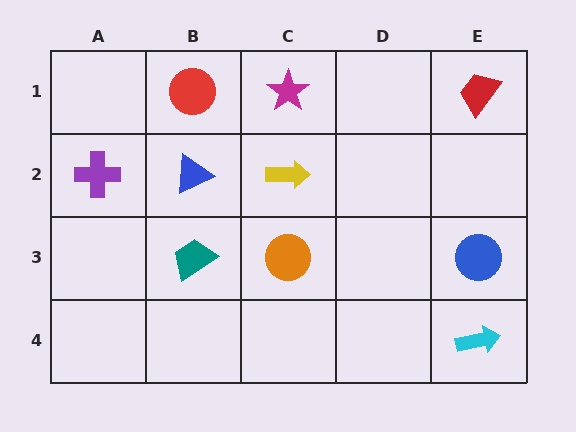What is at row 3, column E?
A blue circle.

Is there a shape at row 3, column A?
No, that cell is empty.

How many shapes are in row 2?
3 shapes.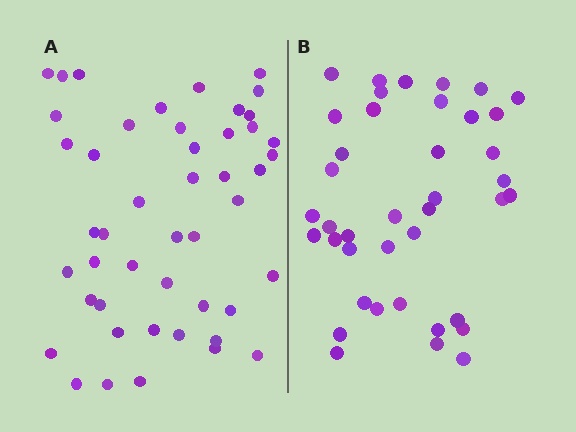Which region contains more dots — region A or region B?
Region A (the left region) has more dots.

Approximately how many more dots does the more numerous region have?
Region A has roughly 8 or so more dots than region B.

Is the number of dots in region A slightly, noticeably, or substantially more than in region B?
Region A has only slightly more — the two regions are fairly close. The ratio is roughly 1.2 to 1.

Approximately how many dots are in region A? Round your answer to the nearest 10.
About 50 dots. (The exact count is 47, which rounds to 50.)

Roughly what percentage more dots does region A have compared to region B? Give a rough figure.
About 20% more.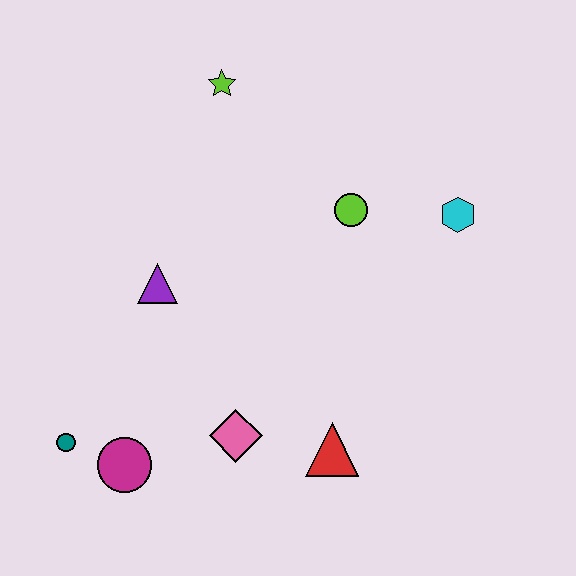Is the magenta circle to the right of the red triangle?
No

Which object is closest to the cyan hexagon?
The lime circle is closest to the cyan hexagon.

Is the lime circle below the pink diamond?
No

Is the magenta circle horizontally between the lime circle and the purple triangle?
No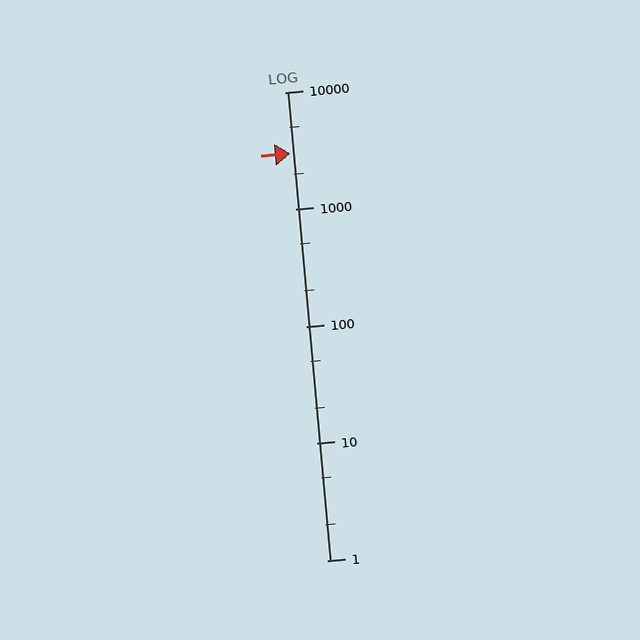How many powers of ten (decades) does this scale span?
The scale spans 4 decades, from 1 to 10000.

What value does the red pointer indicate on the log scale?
The pointer indicates approximately 3000.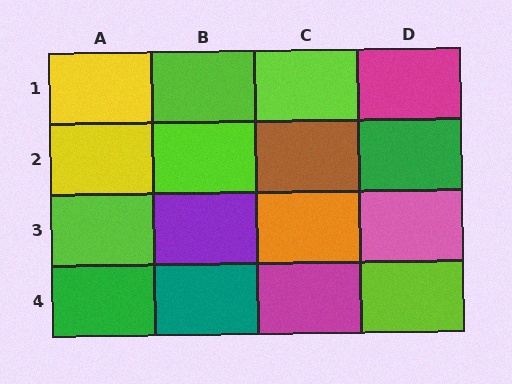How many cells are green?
2 cells are green.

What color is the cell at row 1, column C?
Lime.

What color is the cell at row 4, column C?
Magenta.